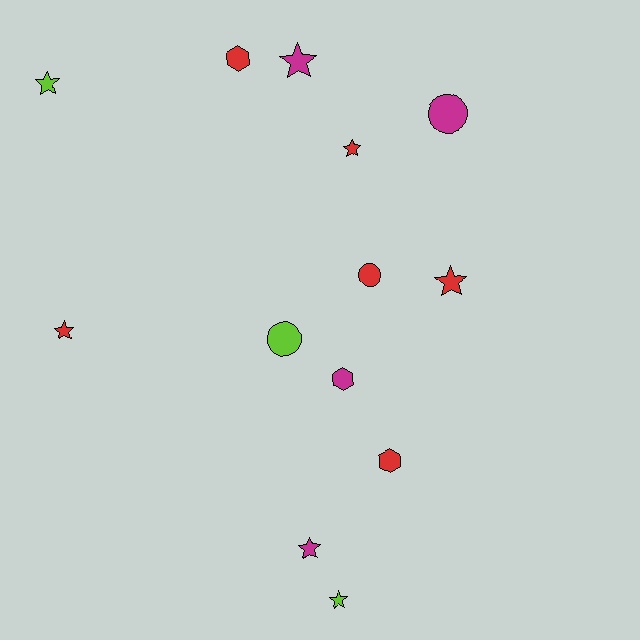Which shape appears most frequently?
Star, with 7 objects.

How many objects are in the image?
There are 13 objects.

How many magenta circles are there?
There is 1 magenta circle.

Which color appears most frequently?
Red, with 6 objects.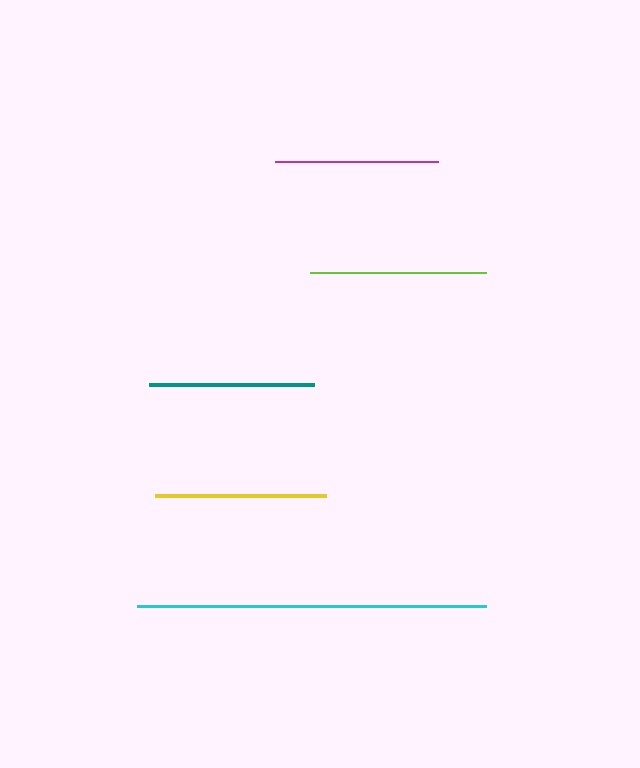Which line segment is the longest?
The cyan line is the longest at approximately 349 pixels.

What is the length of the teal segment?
The teal segment is approximately 165 pixels long.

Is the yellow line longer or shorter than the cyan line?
The cyan line is longer than the yellow line.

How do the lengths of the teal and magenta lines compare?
The teal and magenta lines are approximately the same length.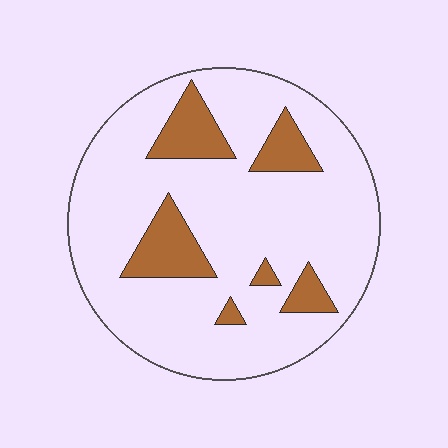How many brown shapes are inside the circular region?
6.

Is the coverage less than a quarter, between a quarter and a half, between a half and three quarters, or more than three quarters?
Less than a quarter.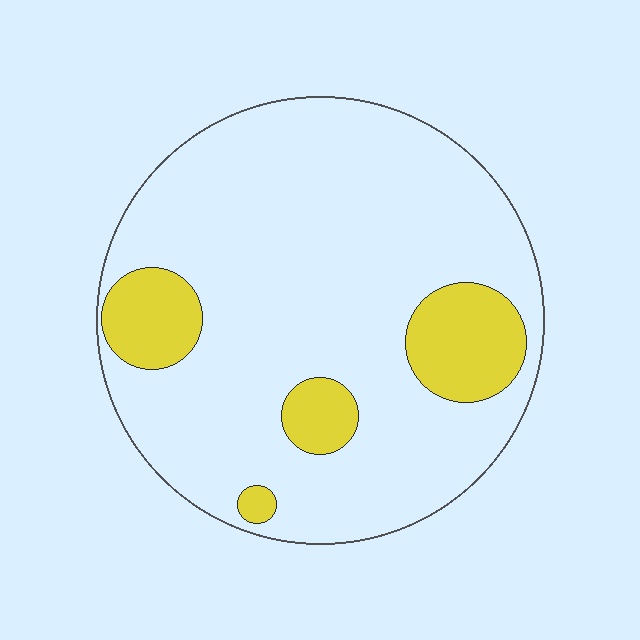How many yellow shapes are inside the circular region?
4.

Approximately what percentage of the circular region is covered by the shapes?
Approximately 15%.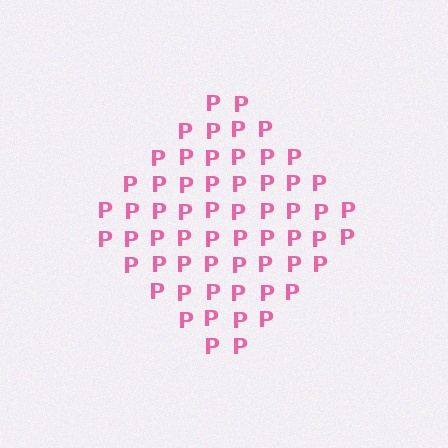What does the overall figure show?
The overall figure shows a diamond.